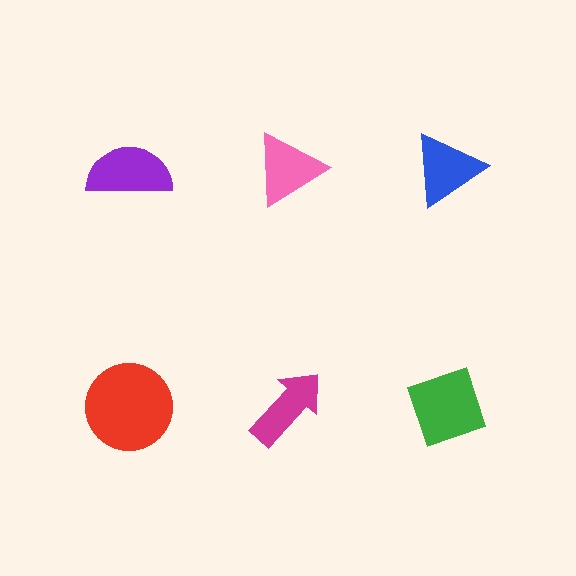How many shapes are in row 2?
3 shapes.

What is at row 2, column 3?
A green diamond.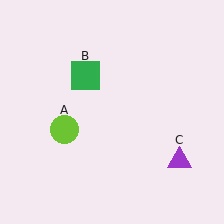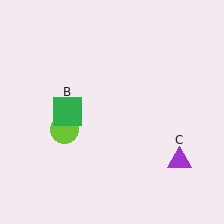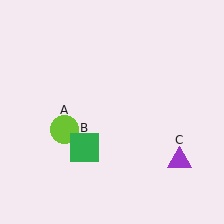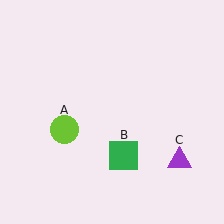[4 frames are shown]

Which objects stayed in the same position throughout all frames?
Lime circle (object A) and purple triangle (object C) remained stationary.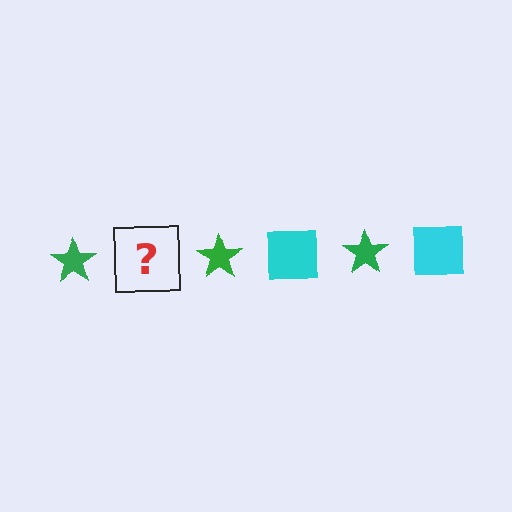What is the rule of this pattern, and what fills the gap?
The rule is that the pattern alternates between green star and cyan square. The gap should be filled with a cyan square.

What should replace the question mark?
The question mark should be replaced with a cyan square.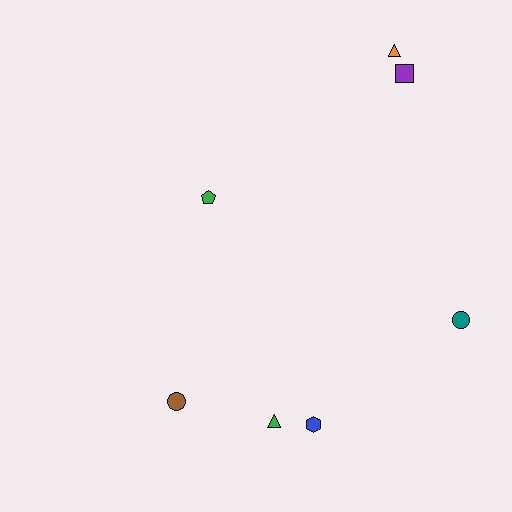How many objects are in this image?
There are 7 objects.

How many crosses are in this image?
There are no crosses.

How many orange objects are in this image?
There is 1 orange object.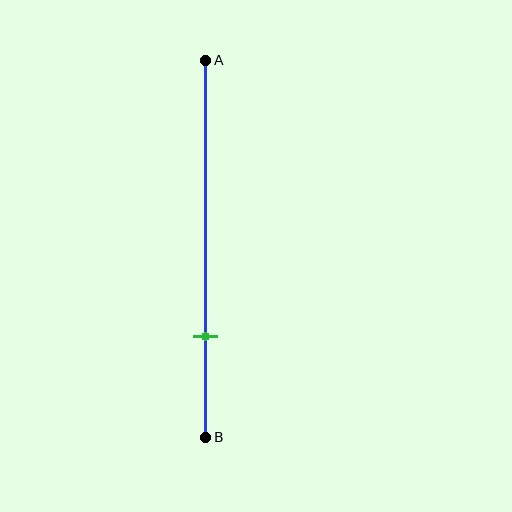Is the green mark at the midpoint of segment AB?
No, the mark is at about 75% from A, not at the 50% midpoint.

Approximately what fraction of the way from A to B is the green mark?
The green mark is approximately 75% of the way from A to B.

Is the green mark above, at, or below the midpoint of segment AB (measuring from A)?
The green mark is below the midpoint of segment AB.